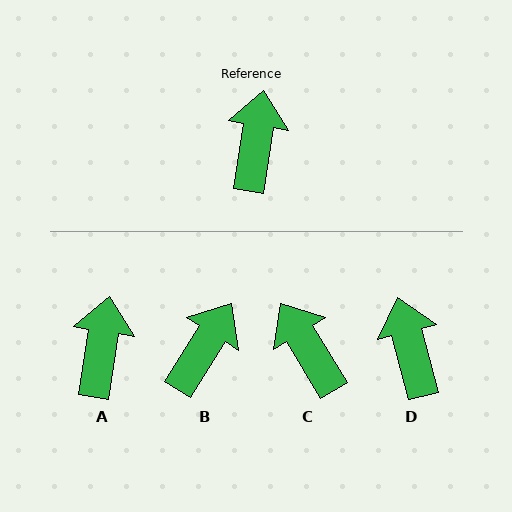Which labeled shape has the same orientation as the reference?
A.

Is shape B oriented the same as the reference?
No, it is off by about 24 degrees.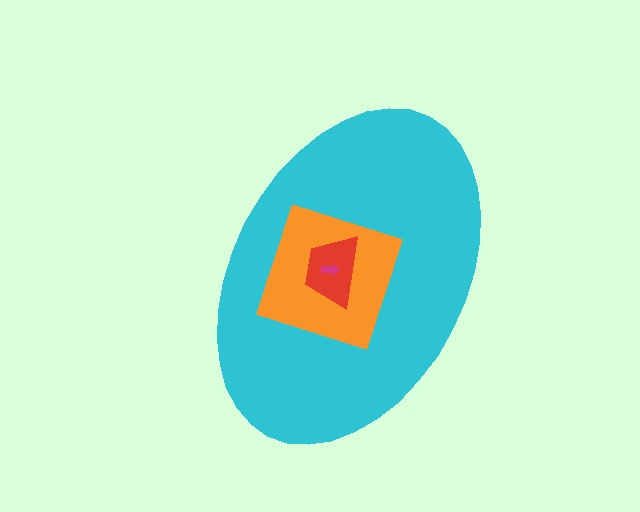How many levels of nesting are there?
4.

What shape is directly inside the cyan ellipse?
The orange square.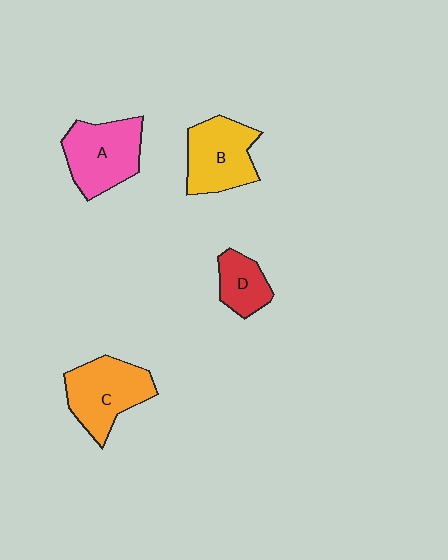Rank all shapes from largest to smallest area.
From largest to smallest: C (orange), A (pink), B (yellow), D (red).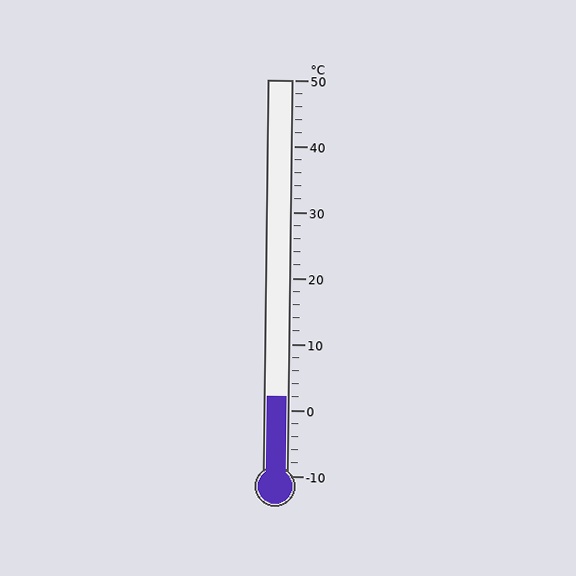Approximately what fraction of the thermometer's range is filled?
The thermometer is filled to approximately 20% of its range.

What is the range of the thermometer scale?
The thermometer scale ranges from -10°C to 50°C.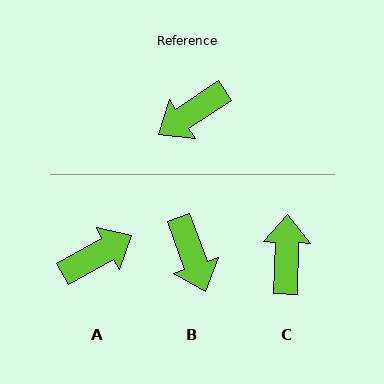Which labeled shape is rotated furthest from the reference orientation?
A, about 176 degrees away.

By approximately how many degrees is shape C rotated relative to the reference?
Approximately 125 degrees clockwise.